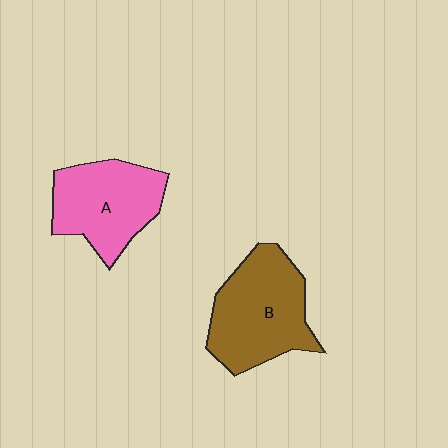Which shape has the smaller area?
Shape A (pink).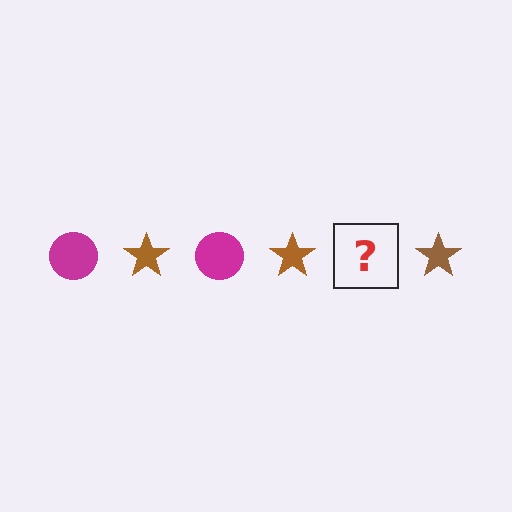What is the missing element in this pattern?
The missing element is a magenta circle.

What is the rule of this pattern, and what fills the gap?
The rule is that the pattern alternates between magenta circle and brown star. The gap should be filled with a magenta circle.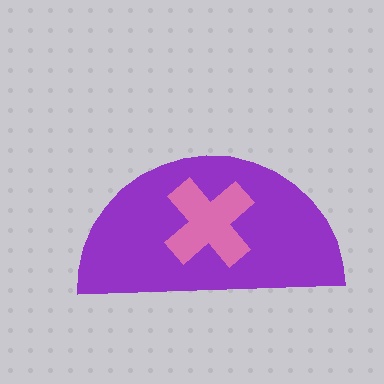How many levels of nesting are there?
2.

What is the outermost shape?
The purple semicircle.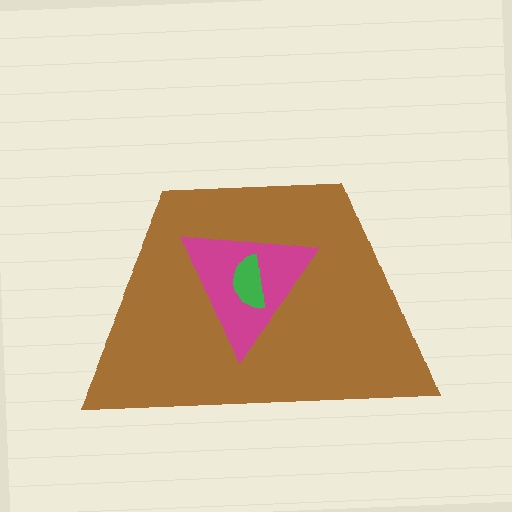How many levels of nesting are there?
3.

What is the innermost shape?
The green semicircle.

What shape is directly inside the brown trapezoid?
The magenta triangle.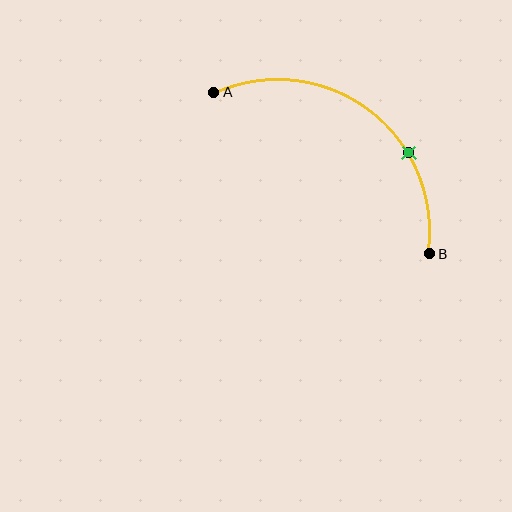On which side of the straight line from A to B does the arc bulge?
The arc bulges above and to the right of the straight line connecting A and B.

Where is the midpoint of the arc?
The arc midpoint is the point on the curve farthest from the straight line joining A and B. It sits above and to the right of that line.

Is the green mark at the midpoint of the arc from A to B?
No. The green mark lies on the arc but is closer to endpoint B. The arc midpoint would be at the point on the curve equidistant along the arc from both A and B.